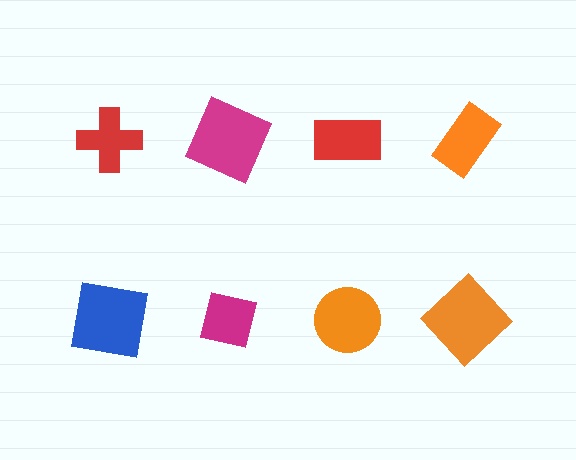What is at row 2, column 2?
A magenta square.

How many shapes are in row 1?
4 shapes.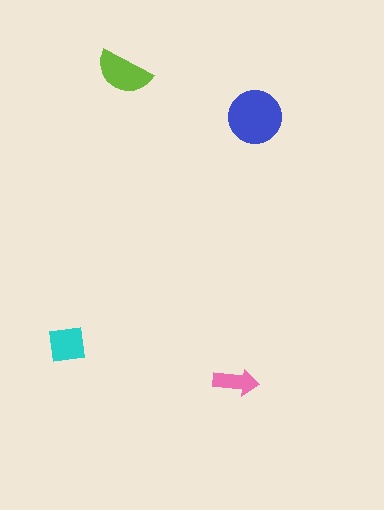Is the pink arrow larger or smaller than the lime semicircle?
Smaller.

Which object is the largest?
The blue circle.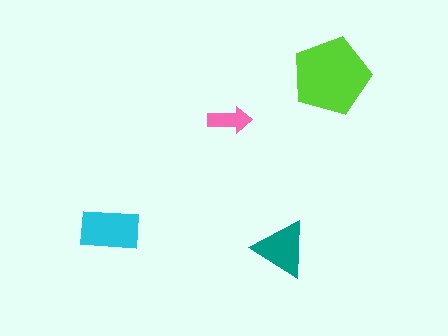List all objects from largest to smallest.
The lime pentagon, the cyan rectangle, the teal triangle, the pink arrow.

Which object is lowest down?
The teal triangle is bottommost.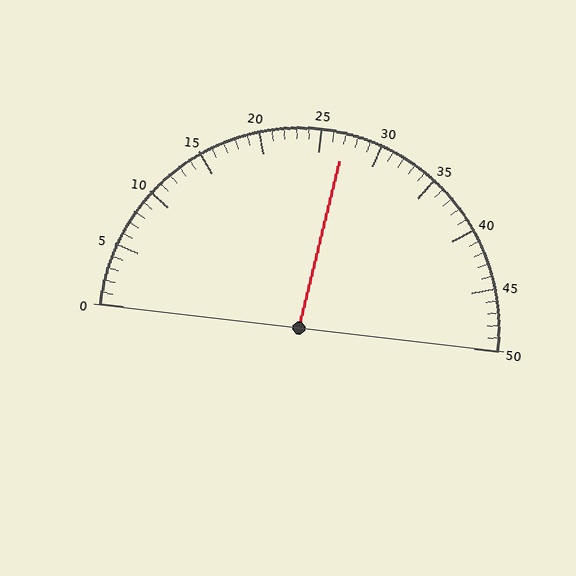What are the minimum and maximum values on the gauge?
The gauge ranges from 0 to 50.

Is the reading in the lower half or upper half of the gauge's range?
The reading is in the upper half of the range (0 to 50).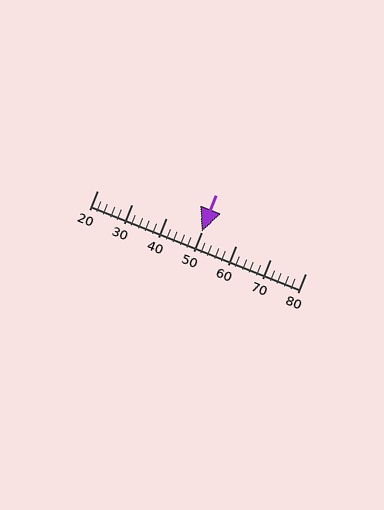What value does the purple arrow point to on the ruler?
The purple arrow points to approximately 50.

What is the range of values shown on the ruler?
The ruler shows values from 20 to 80.